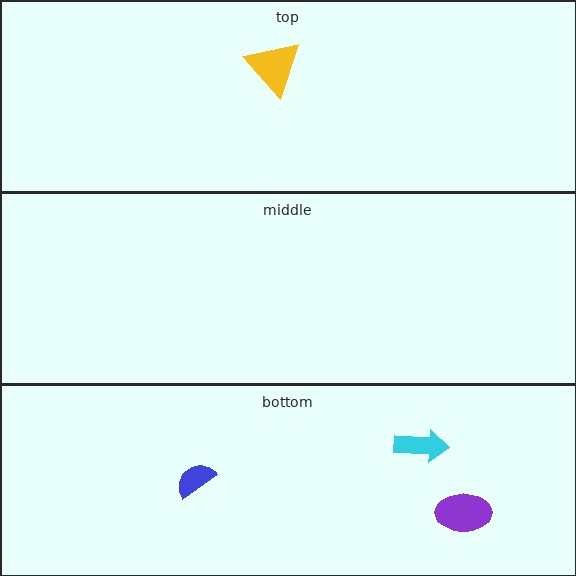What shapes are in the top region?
The yellow triangle.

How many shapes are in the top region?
1.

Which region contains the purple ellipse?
The bottom region.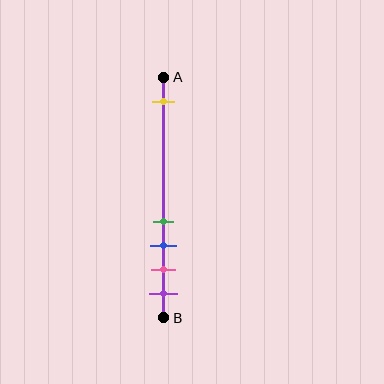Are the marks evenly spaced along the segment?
No, the marks are not evenly spaced.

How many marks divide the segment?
There are 5 marks dividing the segment.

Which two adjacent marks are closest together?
The green and blue marks are the closest adjacent pair.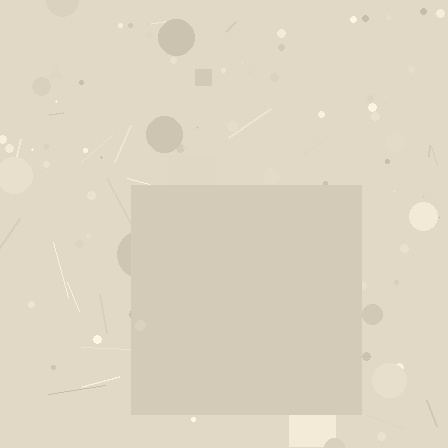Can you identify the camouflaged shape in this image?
The camouflaged shape is a square.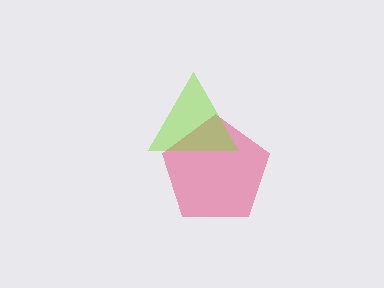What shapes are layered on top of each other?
The layered shapes are: a pink pentagon, a lime triangle.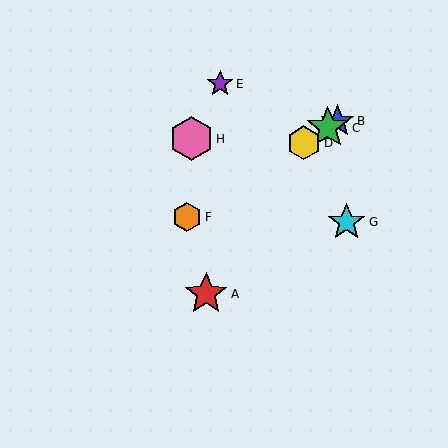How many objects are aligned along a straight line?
4 objects (B, C, D, F) are aligned along a straight line.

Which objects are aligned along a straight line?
Objects B, C, D, F are aligned along a straight line.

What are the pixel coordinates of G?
Object G is at (347, 222).